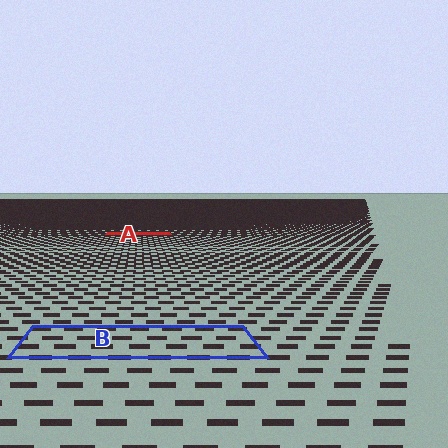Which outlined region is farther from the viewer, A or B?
Region A is farther from the viewer — the texture elements inside it appear smaller and more densely packed.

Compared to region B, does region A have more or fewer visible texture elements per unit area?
Region A has more texture elements per unit area — they are packed more densely because it is farther away.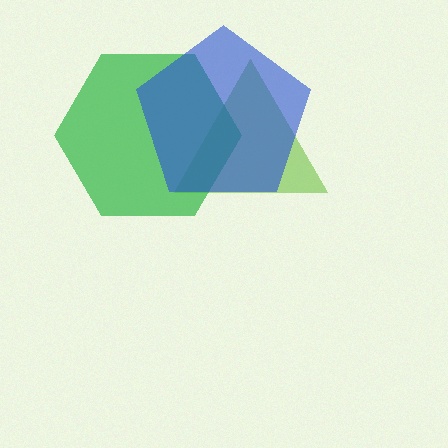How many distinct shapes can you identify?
There are 3 distinct shapes: a lime triangle, a green hexagon, a blue pentagon.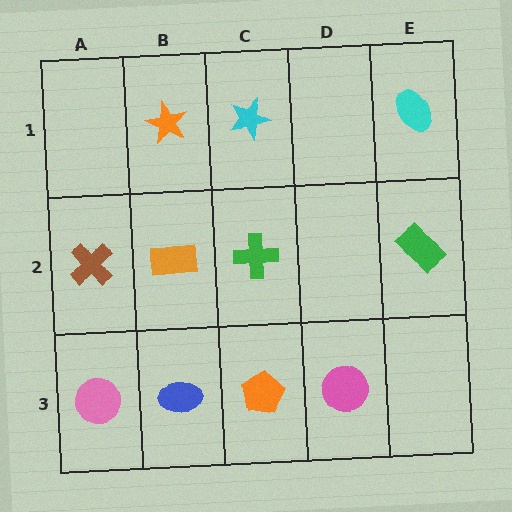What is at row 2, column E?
A green rectangle.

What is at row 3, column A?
A pink circle.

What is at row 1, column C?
A cyan star.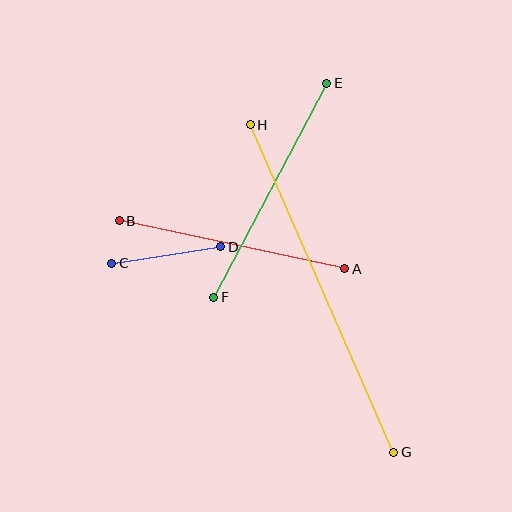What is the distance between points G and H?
The distance is approximately 358 pixels.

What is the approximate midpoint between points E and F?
The midpoint is at approximately (270, 190) pixels.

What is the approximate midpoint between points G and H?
The midpoint is at approximately (322, 288) pixels.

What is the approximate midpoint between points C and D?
The midpoint is at approximately (166, 255) pixels.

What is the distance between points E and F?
The distance is approximately 242 pixels.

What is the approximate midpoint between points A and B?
The midpoint is at approximately (232, 245) pixels.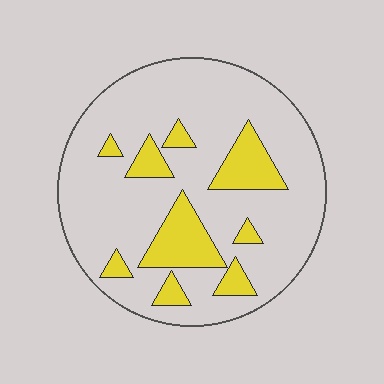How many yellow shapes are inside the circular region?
9.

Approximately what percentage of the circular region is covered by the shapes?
Approximately 20%.